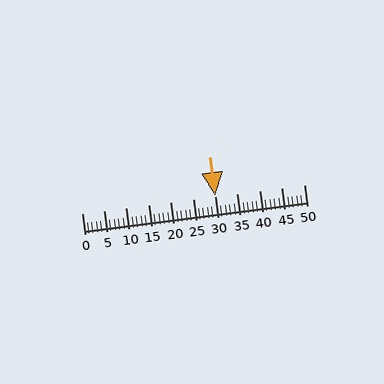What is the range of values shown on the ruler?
The ruler shows values from 0 to 50.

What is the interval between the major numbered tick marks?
The major tick marks are spaced 5 units apart.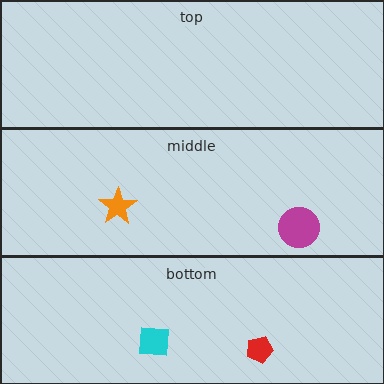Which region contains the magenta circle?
The middle region.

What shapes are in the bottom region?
The red pentagon, the cyan square.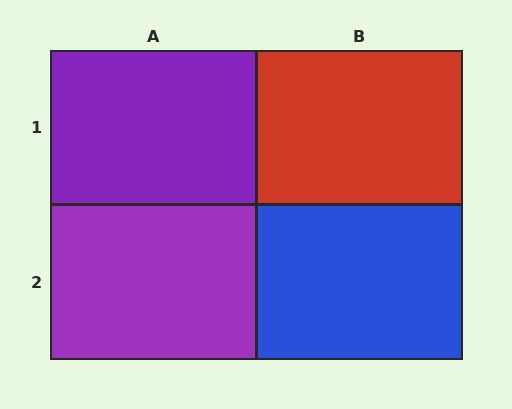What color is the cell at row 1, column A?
Purple.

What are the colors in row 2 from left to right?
Purple, blue.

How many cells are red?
1 cell is red.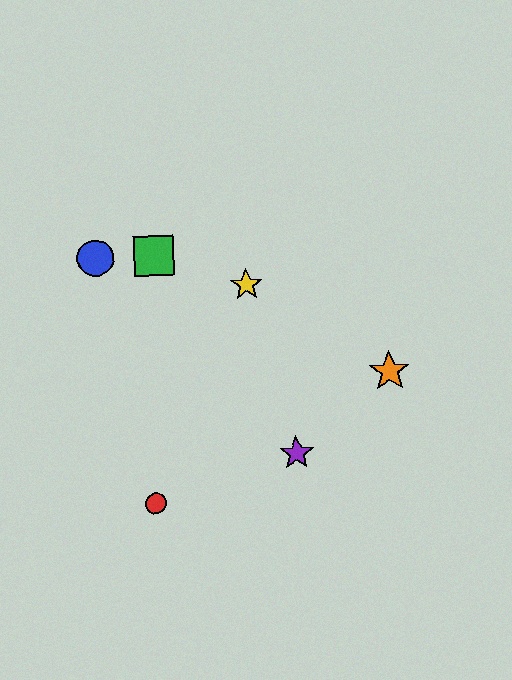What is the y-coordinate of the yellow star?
The yellow star is at y≈285.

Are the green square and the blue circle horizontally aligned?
Yes, both are at y≈256.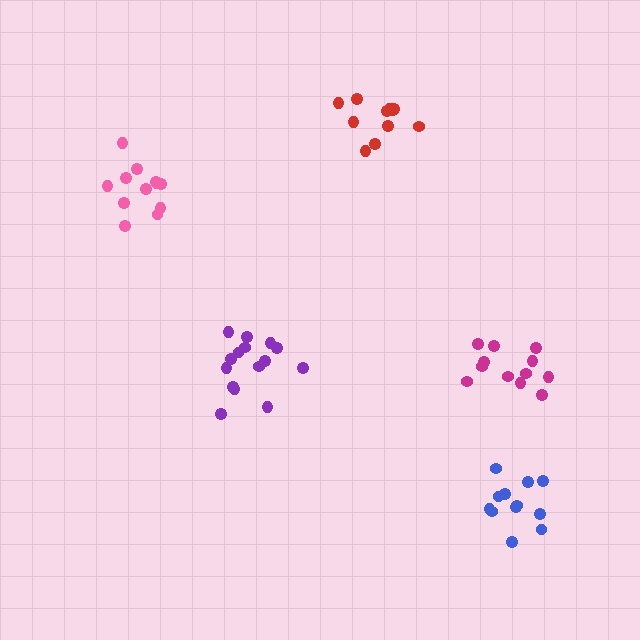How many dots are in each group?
Group 1: 12 dots, Group 2: 11 dots, Group 3: 12 dots, Group 4: 12 dots, Group 5: 15 dots (62 total).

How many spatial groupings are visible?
There are 5 spatial groupings.